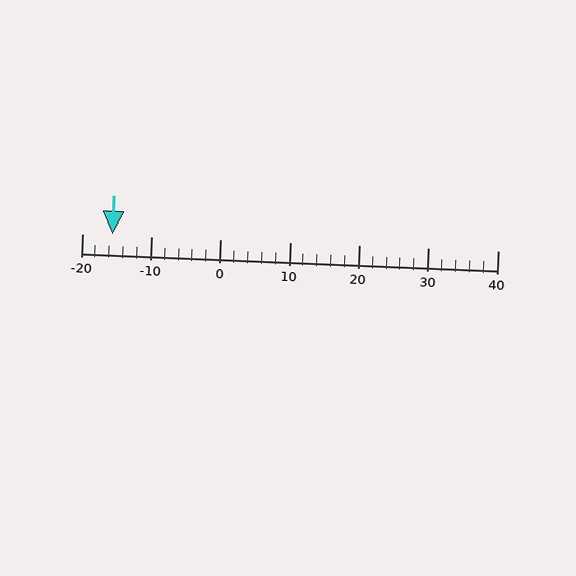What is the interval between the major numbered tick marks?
The major tick marks are spaced 10 units apart.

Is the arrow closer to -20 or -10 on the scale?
The arrow is closer to -20.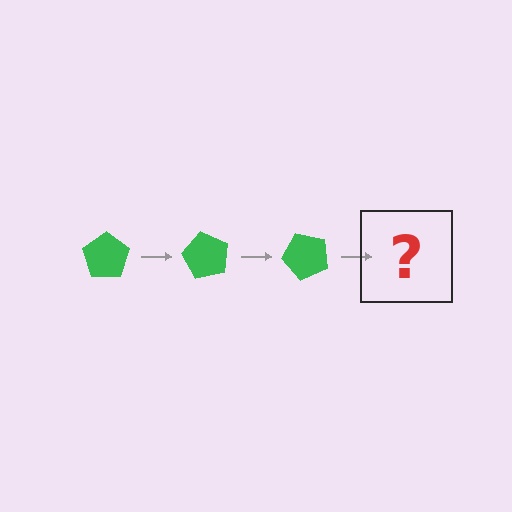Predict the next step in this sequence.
The next step is a green pentagon rotated 180 degrees.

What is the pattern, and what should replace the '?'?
The pattern is that the pentagon rotates 60 degrees each step. The '?' should be a green pentagon rotated 180 degrees.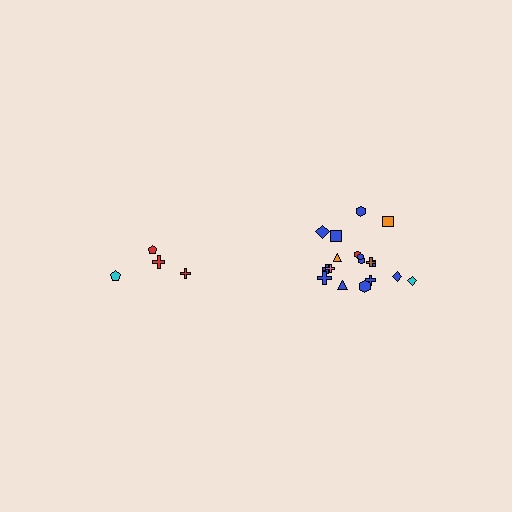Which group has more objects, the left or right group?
The right group.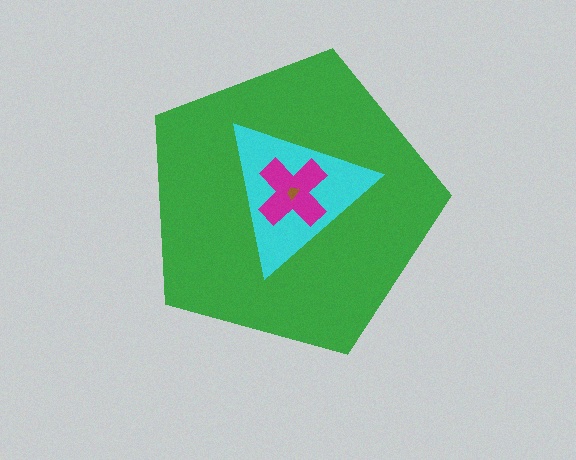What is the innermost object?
The brown trapezoid.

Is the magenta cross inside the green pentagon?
Yes.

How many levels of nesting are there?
4.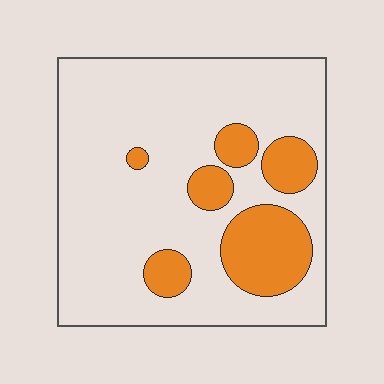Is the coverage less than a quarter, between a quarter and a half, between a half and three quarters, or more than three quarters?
Less than a quarter.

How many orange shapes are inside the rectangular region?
6.